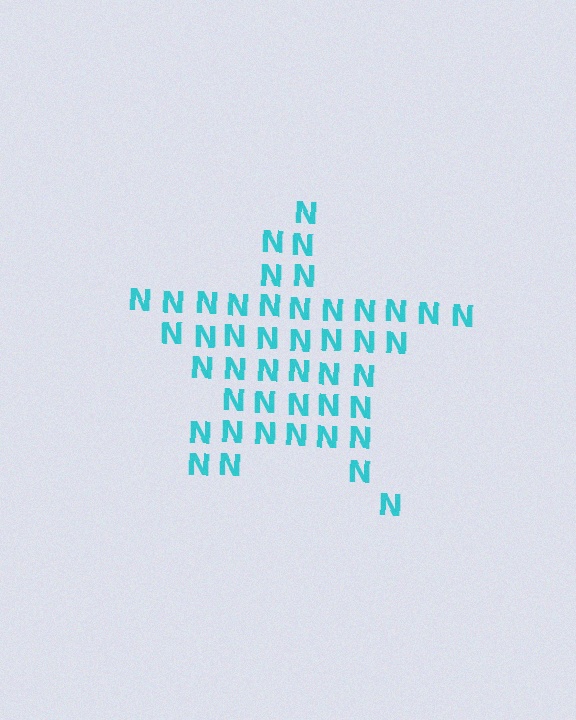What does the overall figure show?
The overall figure shows a star.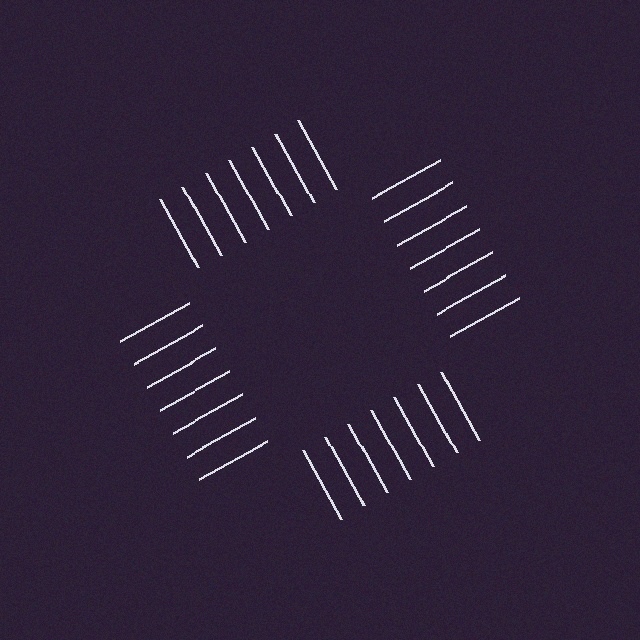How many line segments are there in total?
28 — 7 along each of the 4 edges.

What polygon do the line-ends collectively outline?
An illusory square — the line segments terminate on its edges but no continuous stroke is drawn.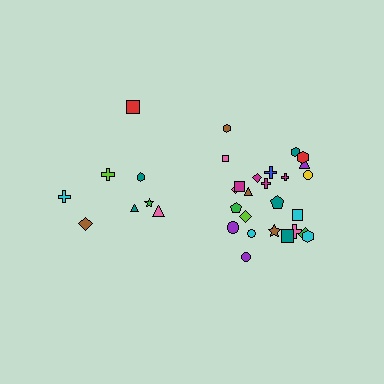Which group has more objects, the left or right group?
The right group.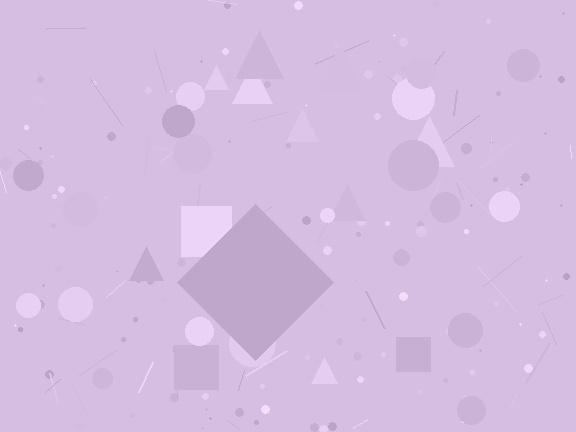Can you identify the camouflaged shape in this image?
The camouflaged shape is a diamond.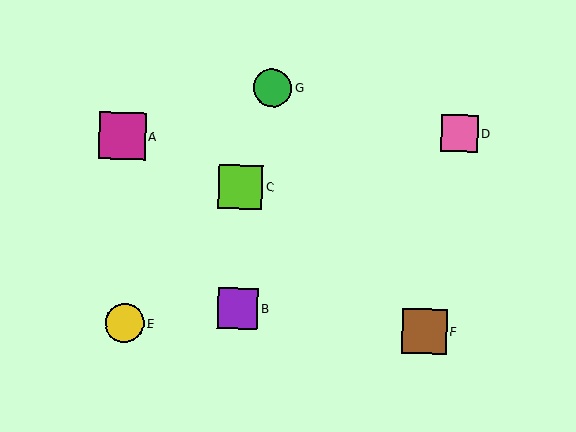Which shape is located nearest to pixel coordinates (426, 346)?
The brown square (labeled F) at (424, 331) is nearest to that location.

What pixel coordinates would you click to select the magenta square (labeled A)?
Click at (122, 136) to select the magenta square A.